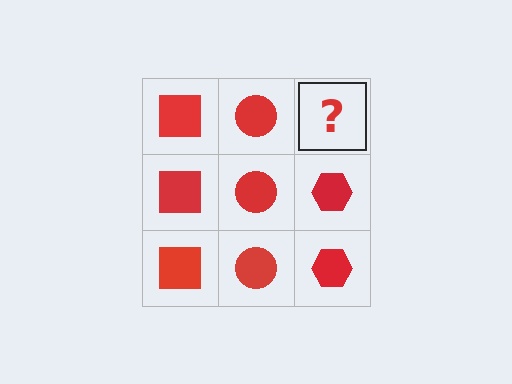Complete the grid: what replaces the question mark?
The question mark should be replaced with a red hexagon.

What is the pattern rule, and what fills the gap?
The rule is that each column has a consistent shape. The gap should be filled with a red hexagon.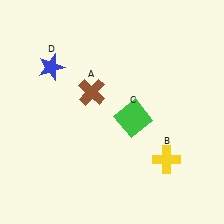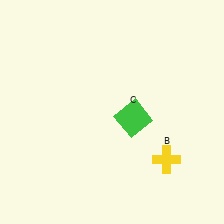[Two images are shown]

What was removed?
The brown cross (A), the blue star (D) were removed in Image 2.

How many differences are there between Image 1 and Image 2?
There are 2 differences between the two images.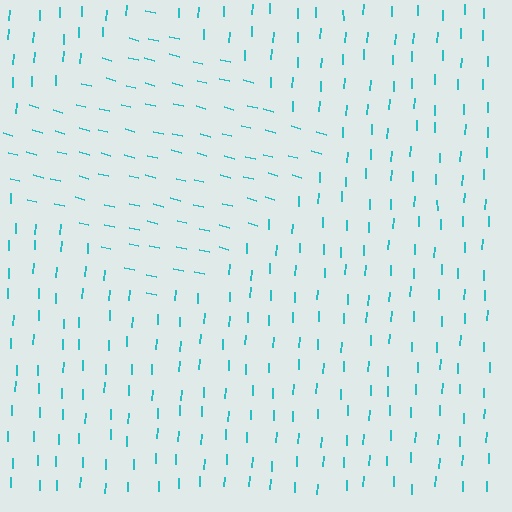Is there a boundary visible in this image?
Yes, there is a texture boundary formed by a change in line orientation.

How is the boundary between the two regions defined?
The boundary is defined purely by a change in line orientation (approximately 78 degrees difference). All lines are the same color and thickness.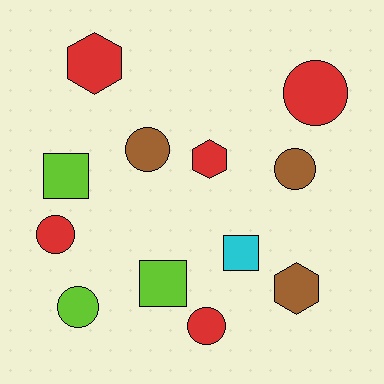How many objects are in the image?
There are 12 objects.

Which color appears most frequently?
Red, with 5 objects.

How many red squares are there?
There are no red squares.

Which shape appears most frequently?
Circle, with 6 objects.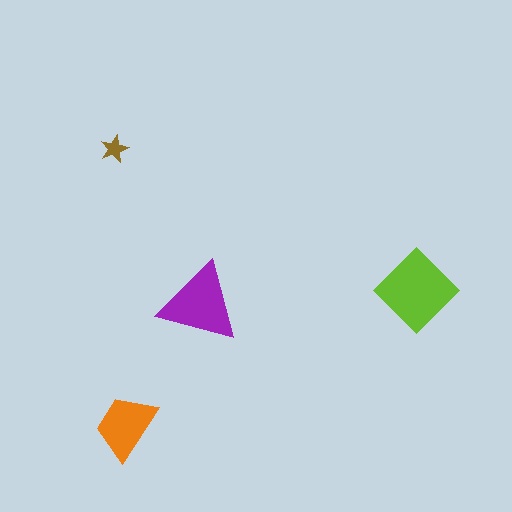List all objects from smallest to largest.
The brown star, the orange trapezoid, the purple triangle, the lime diamond.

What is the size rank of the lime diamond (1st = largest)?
1st.